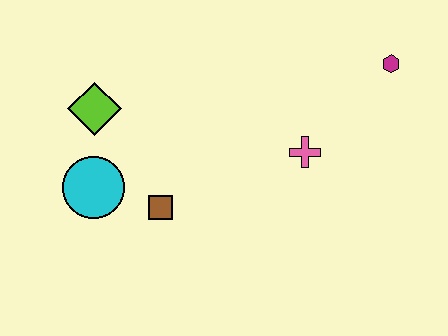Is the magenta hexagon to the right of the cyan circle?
Yes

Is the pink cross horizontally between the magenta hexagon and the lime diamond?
Yes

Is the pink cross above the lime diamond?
No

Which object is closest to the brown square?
The cyan circle is closest to the brown square.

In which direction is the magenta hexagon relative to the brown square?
The magenta hexagon is to the right of the brown square.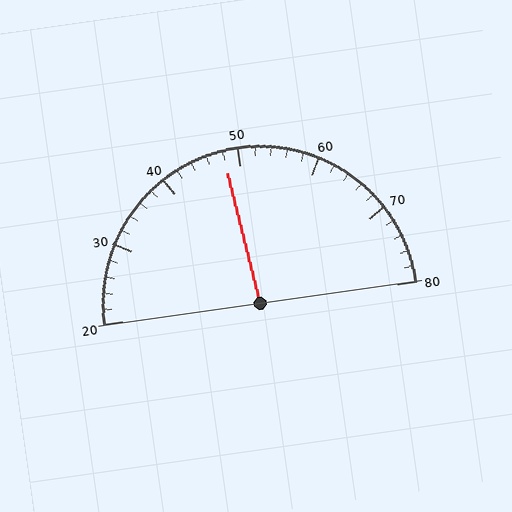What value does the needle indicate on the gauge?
The needle indicates approximately 48.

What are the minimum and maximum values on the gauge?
The gauge ranges from 20 to 80.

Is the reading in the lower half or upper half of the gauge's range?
The reading is in the lower half of the range (20 to 80).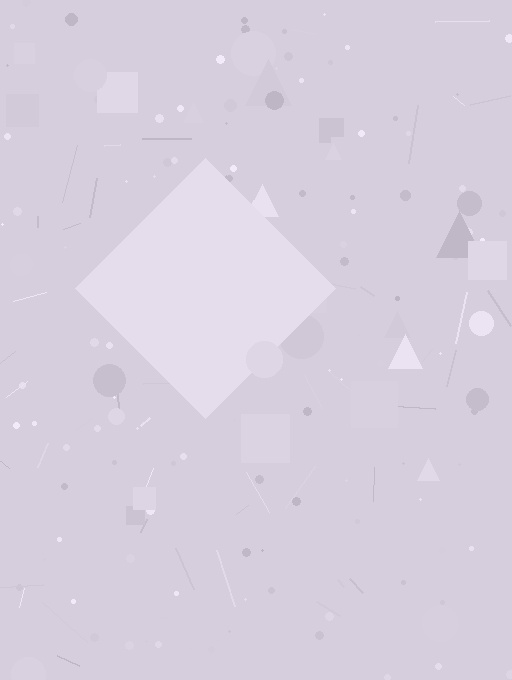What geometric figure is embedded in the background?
A diamond is embedded in the background.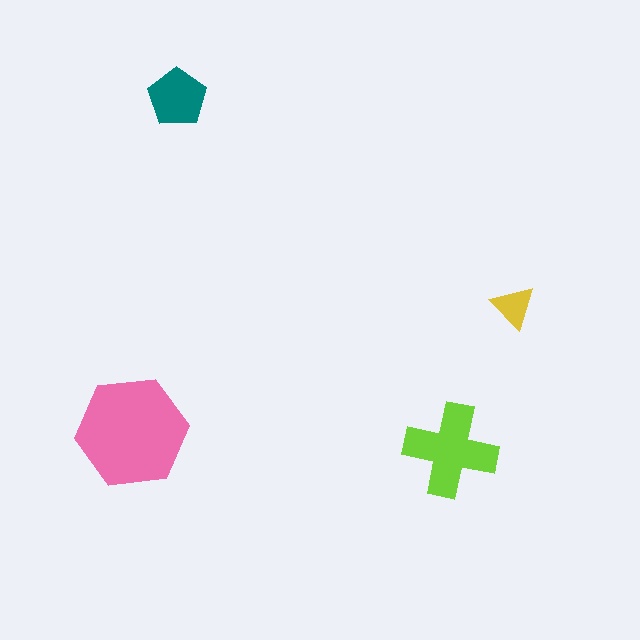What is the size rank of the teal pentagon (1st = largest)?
3rd.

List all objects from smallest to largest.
The yellow triangle, the teal pentagon, the lime cross, the pink hexagon.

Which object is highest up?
The teal pentagon is topmost.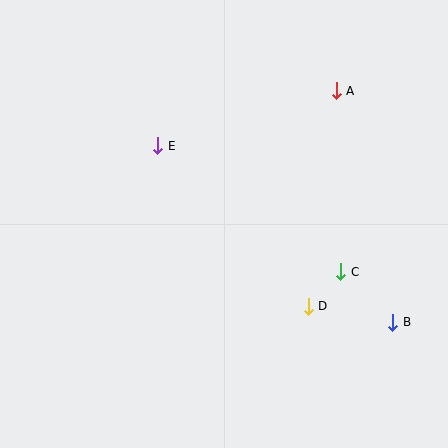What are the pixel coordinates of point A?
Point A is at (336, 91).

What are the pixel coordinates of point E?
Point E is at (158, 146).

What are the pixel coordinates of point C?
Point C is at (341, 272).